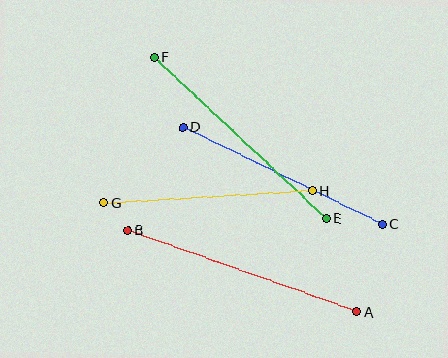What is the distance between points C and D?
The distance is approximately 221 pixels.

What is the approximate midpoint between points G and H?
The midpoint is at approximately (208, 196) pixels.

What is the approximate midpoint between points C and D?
The midpoint is at approximately (283, 176) pixels.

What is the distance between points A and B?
The distance is approximately 243 pixels.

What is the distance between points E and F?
The distance is approximately 236 pixels.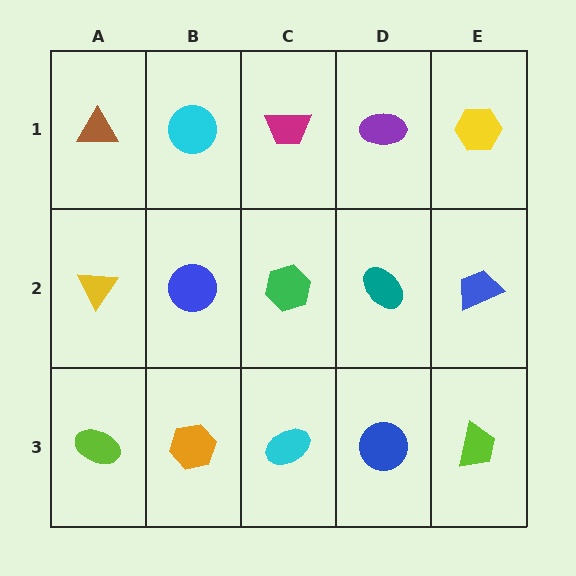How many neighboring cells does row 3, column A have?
2.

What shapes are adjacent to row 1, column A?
A yellow triangle (row 2, column A), a cyan circle (row 1, column B).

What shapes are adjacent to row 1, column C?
A green hexagon (row 2, column C), a cyan circle (row 1, column B), a purple ellipse (row 1, column D).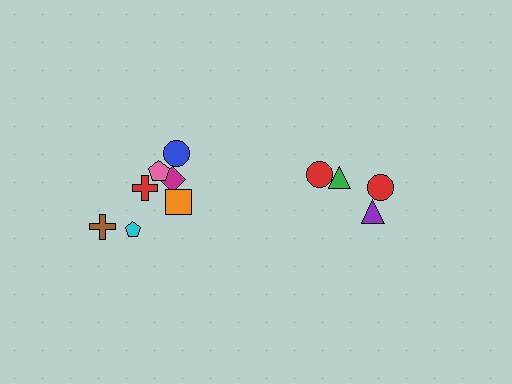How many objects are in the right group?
There are 5 objects.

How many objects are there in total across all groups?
There are 12 objects.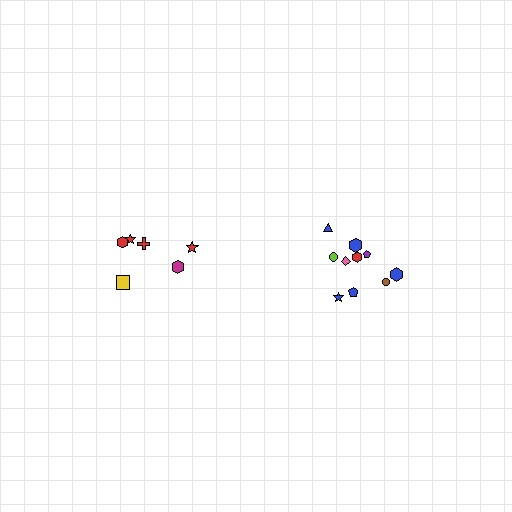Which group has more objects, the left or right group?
The right group.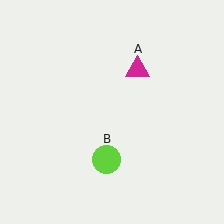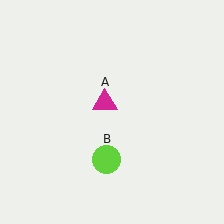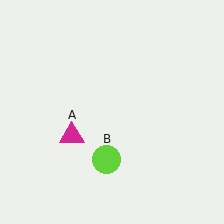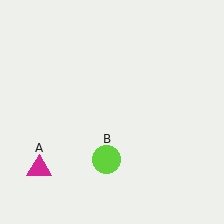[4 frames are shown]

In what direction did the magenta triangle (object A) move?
The magenta triangle (object A) moved down and to the left.